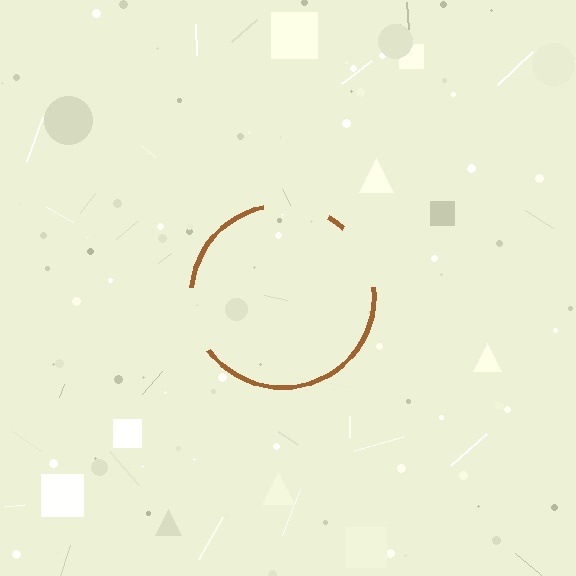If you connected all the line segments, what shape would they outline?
They would outline a circle.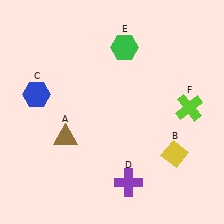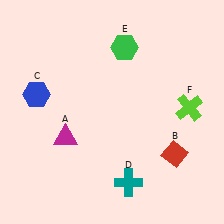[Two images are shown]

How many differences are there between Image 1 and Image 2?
There are 3 differences between the two images.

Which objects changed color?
A changed from brown to magenta. B changed from yellow to red. D changed from purple to teal.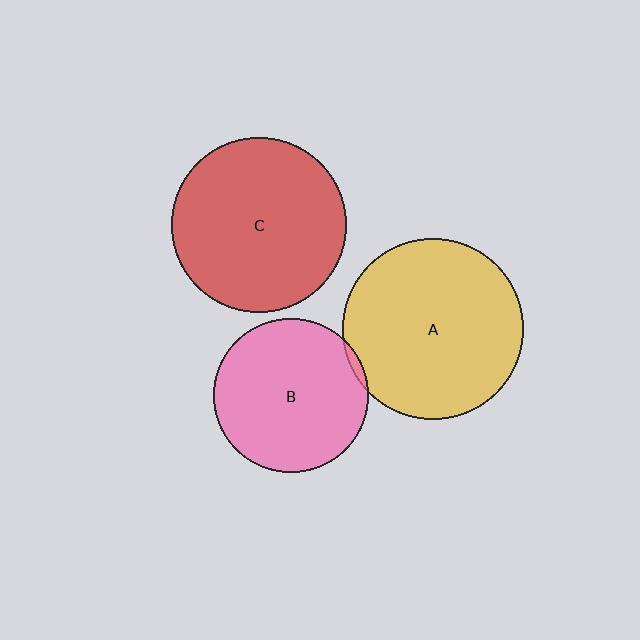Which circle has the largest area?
Circle A (yellow).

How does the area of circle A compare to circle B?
Approximately 1.4 times.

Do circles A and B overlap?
Yes.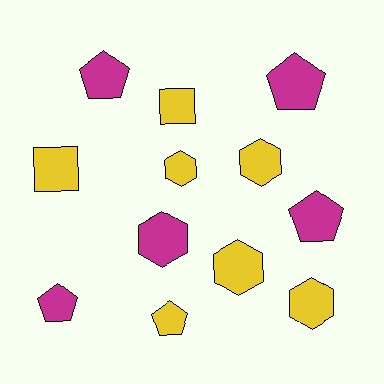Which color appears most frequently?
Yellow, with 7 objects.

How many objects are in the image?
There are 12 objects.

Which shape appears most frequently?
Hexagon, with 5 objects.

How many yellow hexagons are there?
There are 4 yellow hexagons.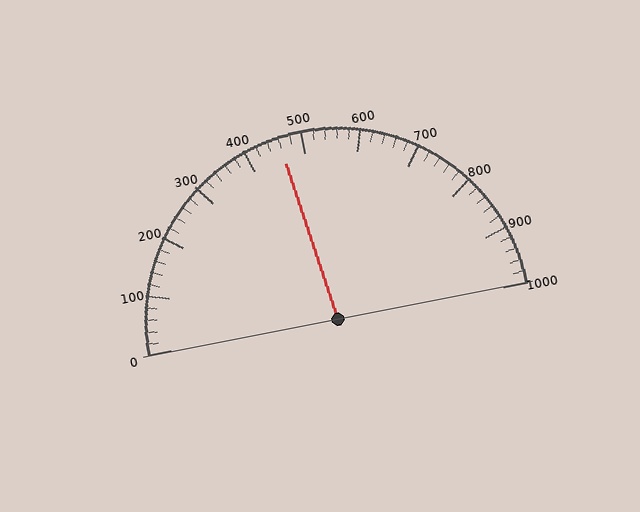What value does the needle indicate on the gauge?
The needle indicates approximately 460.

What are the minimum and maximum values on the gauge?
The gauge ranges from 0 to 1000.